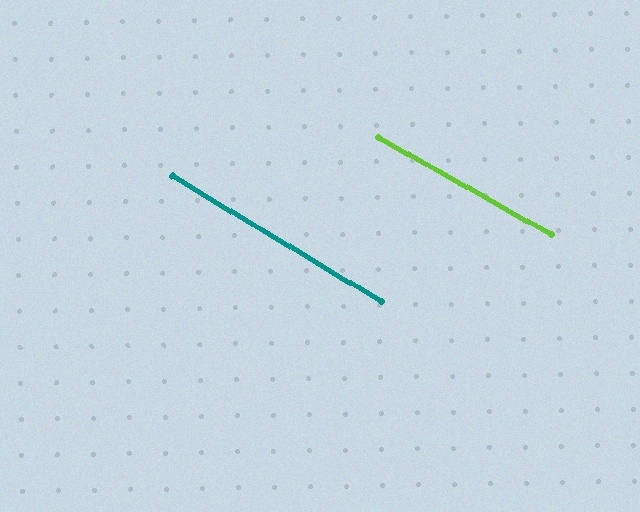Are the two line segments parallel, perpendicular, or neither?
Parallel — their directions differ by only 1.9°.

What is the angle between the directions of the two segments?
Approximately 2 degrees.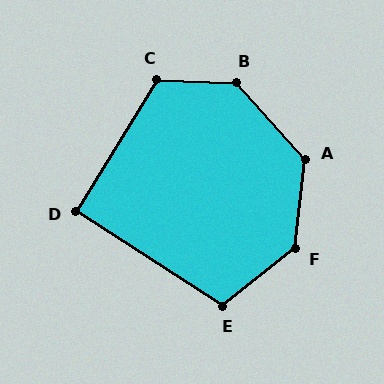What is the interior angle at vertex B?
Approximately 134 degrees (obtuse).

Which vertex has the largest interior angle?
F, at approximately 135 degrees.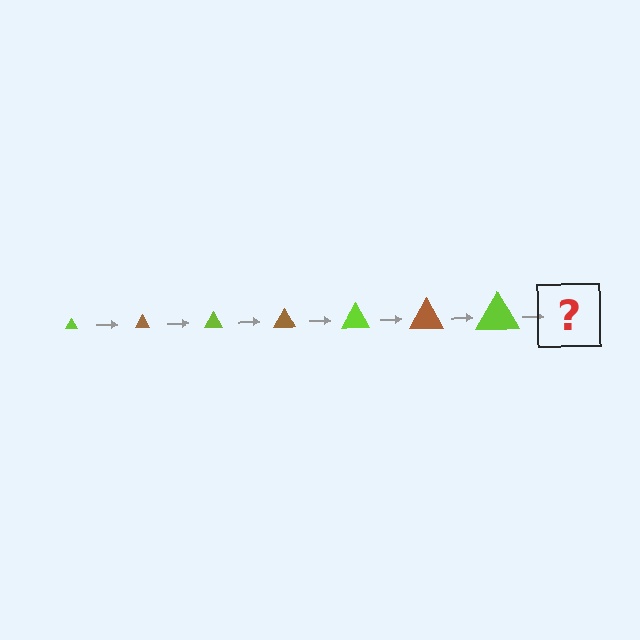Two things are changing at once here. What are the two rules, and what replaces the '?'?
The two rules are that the triangle grows larger each step and the color cycles through lime and brown. The '?' should be a brown triangle, larger than the previous one.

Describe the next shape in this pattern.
It should be a brown triangle, larger than the previous one.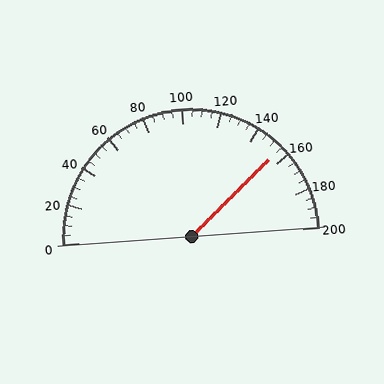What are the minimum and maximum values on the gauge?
The gauge ranges from 0 to 200.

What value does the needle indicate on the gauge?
The needle indicates approximately 155.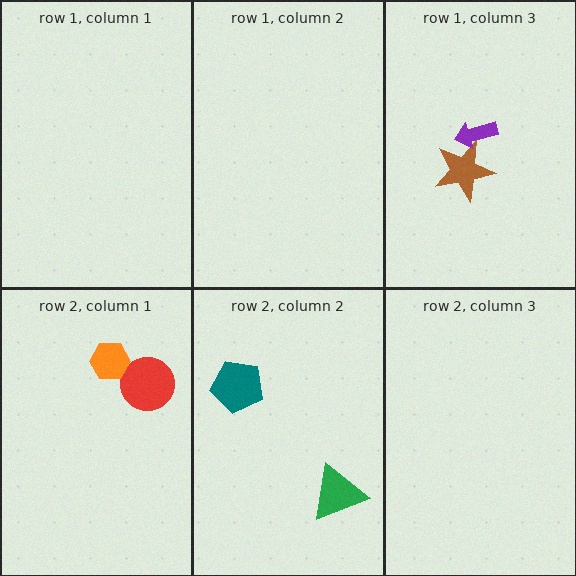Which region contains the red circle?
The row 2, column 1 region.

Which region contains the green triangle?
The row 2, column 2 region.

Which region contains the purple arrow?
The row 1, column 3 region.